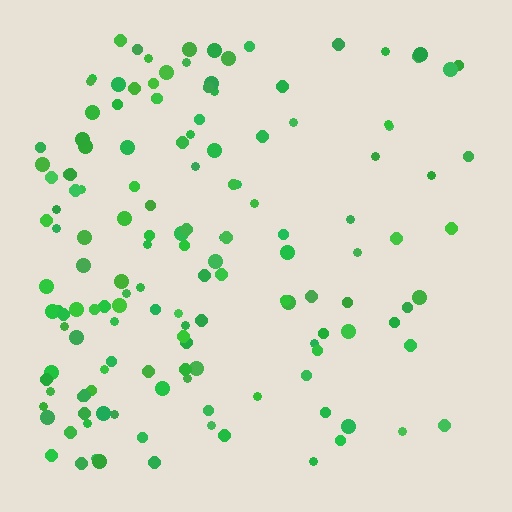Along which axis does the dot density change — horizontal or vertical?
Horizontal.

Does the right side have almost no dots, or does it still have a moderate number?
Still a moderate number, just noticeably fewer than the left.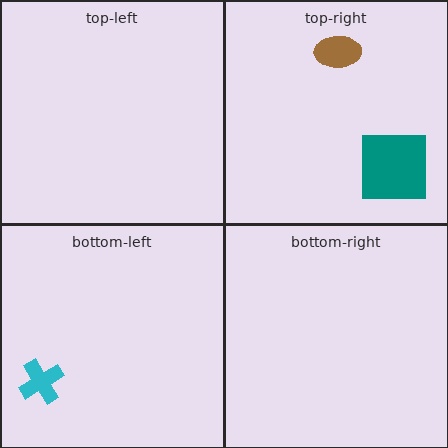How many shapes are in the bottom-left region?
1.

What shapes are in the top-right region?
The teal square, the brown ellipse.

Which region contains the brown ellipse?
The top-right region.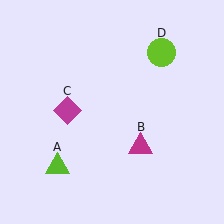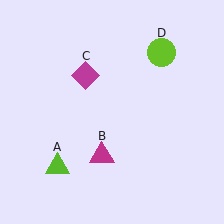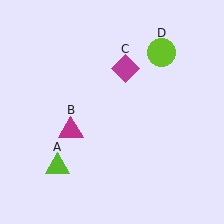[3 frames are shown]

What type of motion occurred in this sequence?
The magenta triangle (object B), magenta diamond (object C) rotated clockwise around the center of the scene.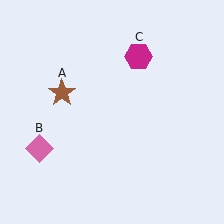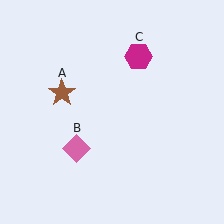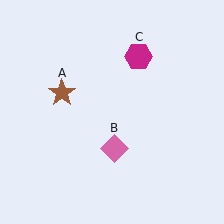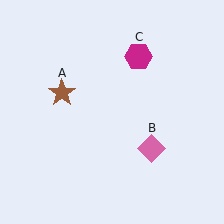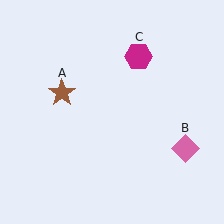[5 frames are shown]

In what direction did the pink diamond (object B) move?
The pink diamond (object B) moved right.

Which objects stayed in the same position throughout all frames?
Brown star (object A) and magenta hexagon (object C) remained stationary.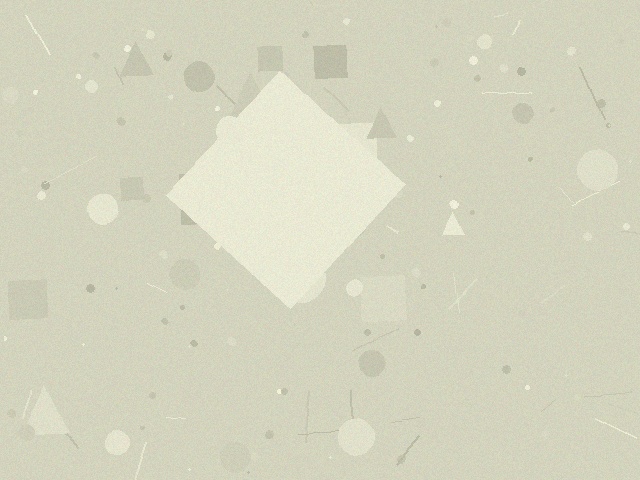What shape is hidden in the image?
A diamond is hidden in the image.